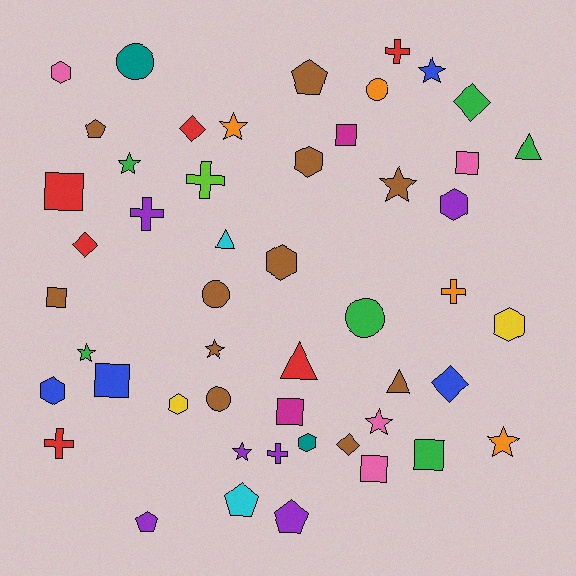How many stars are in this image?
There are 9 stars.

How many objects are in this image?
There are 50 objects.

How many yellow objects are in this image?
There are 2 yellow objects.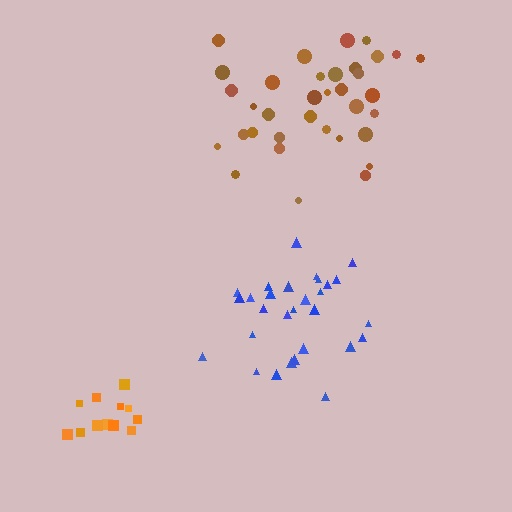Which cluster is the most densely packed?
Orange.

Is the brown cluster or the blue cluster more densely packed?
Blue.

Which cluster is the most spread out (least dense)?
Brown.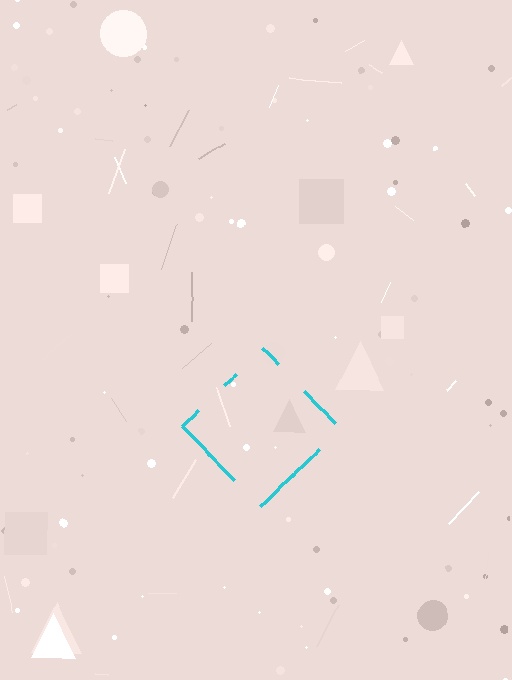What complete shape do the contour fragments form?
The contour fragments form a diamond.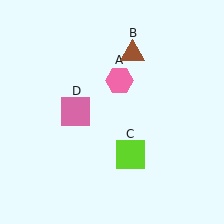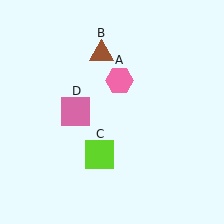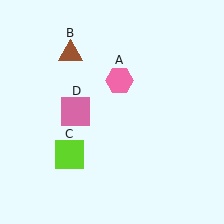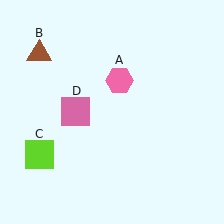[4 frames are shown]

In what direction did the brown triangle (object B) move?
The brown triangle (object B) moved left.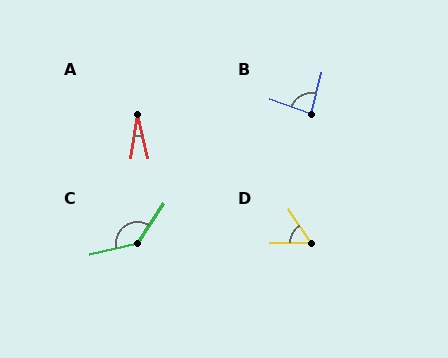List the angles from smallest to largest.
A (23°), D (56°), B (84°), C (137°).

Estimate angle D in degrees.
Approximately 56 degrees.